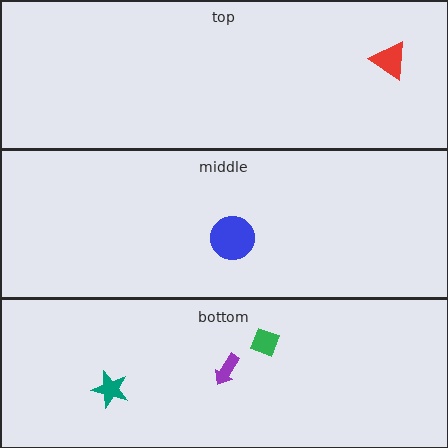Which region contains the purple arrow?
The bottom region.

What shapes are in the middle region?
The blue circle.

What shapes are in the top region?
The red triangle.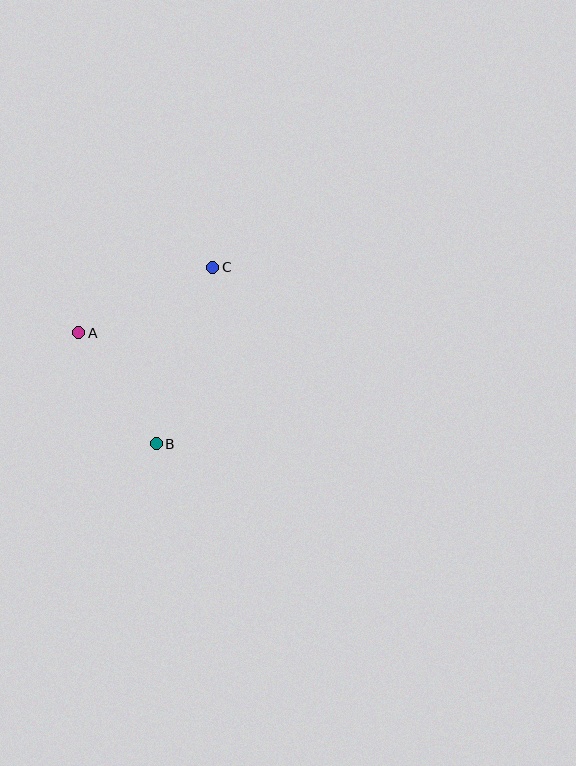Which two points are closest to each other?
Points A and B are closest to each other.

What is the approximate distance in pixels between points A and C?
The distance between A and C is approximately 149 pixels.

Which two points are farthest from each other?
Points B and C are farthest from each other.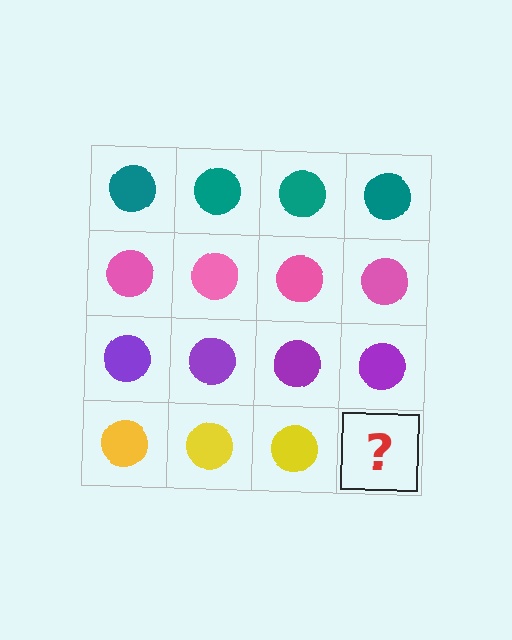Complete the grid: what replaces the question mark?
The question mark should be replaced with a yellow circle.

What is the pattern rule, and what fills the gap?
The rule is that each row has a consistent color. The gap should be filled with a yellow circle.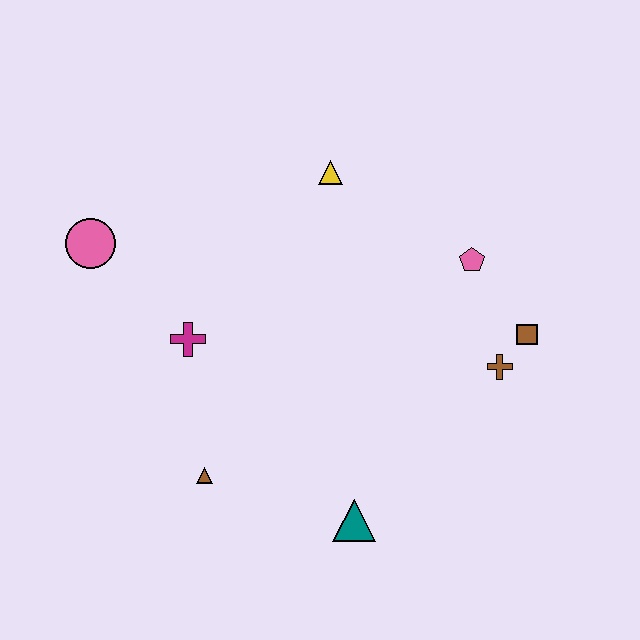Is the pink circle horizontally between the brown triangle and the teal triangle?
No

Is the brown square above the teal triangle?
Yes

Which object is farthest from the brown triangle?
The brown square is farthest from the brown triangle.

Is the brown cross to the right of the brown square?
No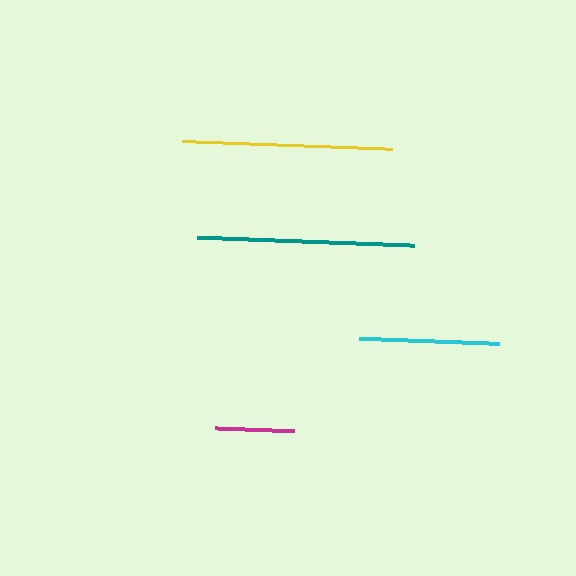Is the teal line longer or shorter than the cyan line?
The teal line is longer than the cyan line.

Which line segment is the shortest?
The magenta line is the shortest at approximately 79 pixels.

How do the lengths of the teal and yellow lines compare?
The teal and yellow lines are approximately the same length.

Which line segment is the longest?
The teal line is the longest at approximately 217 pixels.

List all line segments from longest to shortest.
From longest to shortest: teal, yellow, cyan, magenta.